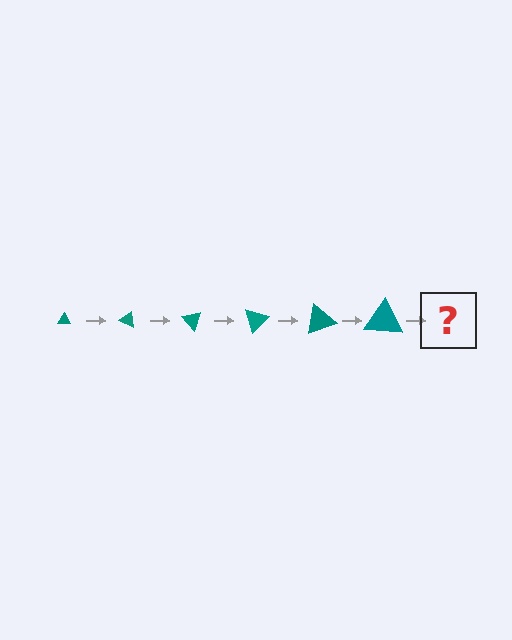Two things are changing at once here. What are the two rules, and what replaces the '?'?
The two rules are that the triangle grows larger each step and it rotates 25 degrees each step. The '?' should be a triangle, larger than the previous one and rotated 150 degrees from the start.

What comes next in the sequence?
The next element should be a triangle, larger than the previous one and rotated 150 degrees from the start.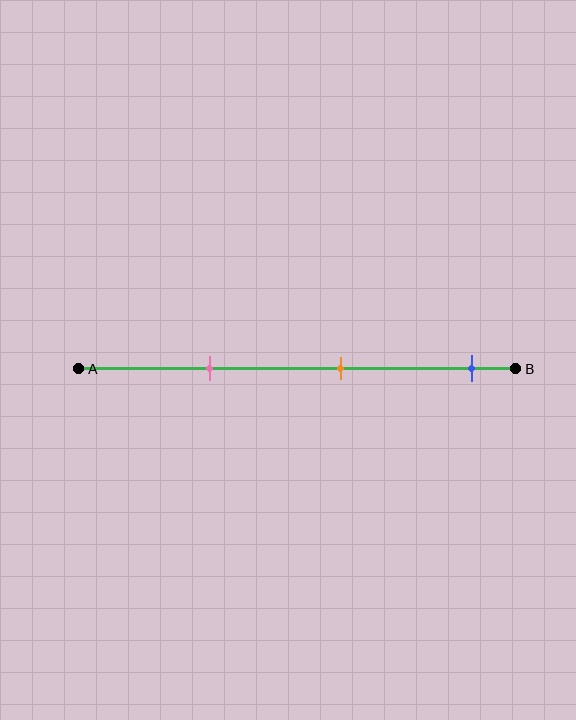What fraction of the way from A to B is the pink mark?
The pink mark is approximately 30% (0.3) of the way from A to B.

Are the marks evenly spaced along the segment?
Yes, the marks are approximately evenly spaced.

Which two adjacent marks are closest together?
The pink and orange marks are the closest adjacent pair.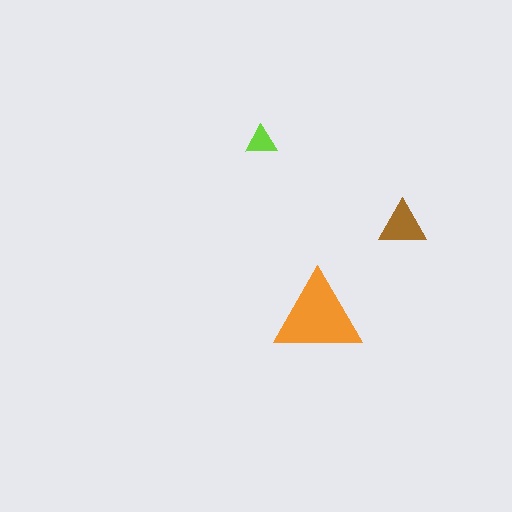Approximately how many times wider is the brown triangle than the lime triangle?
About 1.5 times wider.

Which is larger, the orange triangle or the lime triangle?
The orange one.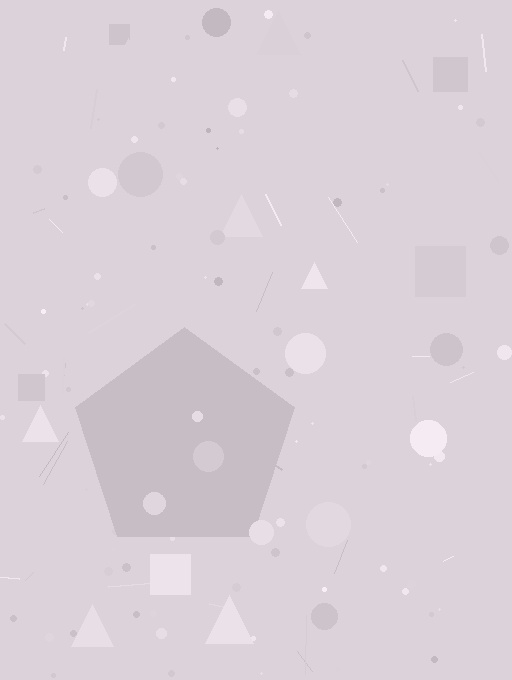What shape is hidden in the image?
A pentagon is hidden in the image.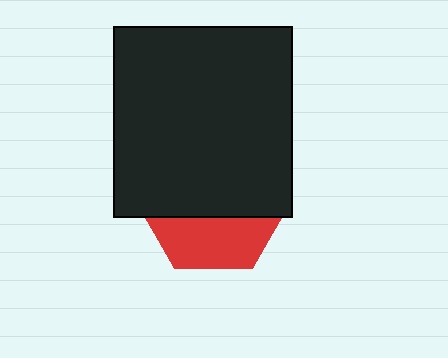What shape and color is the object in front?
The object in front is a black rectangle.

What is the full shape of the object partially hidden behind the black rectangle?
The partially hidden object is a red hexagon.